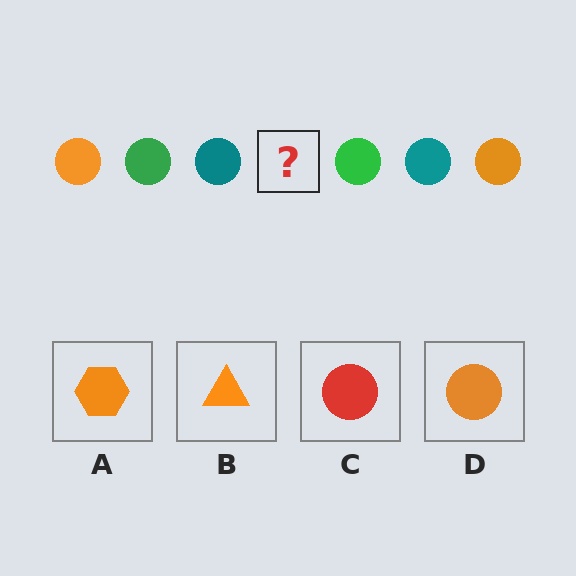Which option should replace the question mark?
Option D.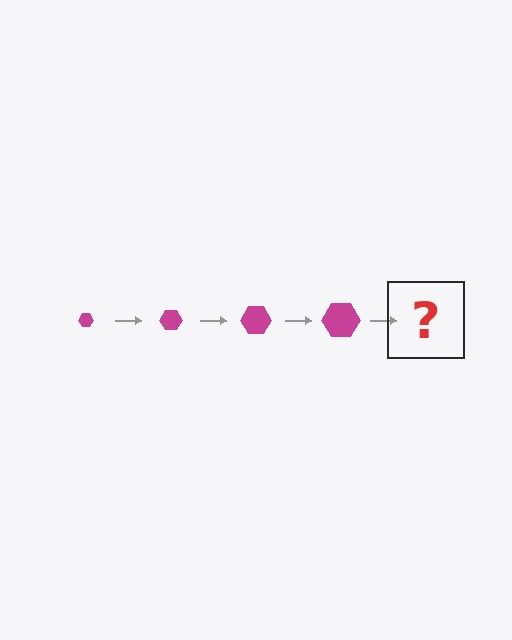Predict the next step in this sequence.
The next step is a magenta hexagon, larger than the previous one.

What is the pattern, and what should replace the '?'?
The pattern is that the hexagon gets progressively larger each step. The '?' should be a magenta hexagon, larger than the previous one.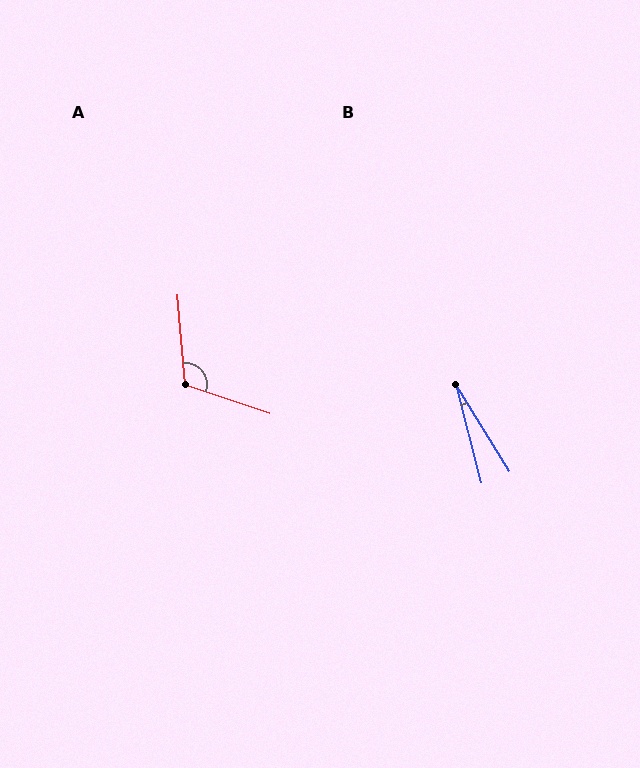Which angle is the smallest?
B, at approximately 18 degrees.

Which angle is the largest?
A, at approximately 114 degrees.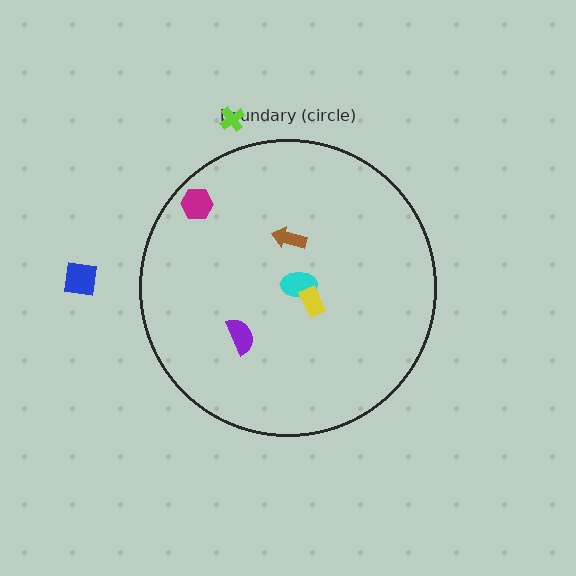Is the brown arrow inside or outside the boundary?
Inside.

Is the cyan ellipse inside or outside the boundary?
Inside.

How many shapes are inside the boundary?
5 inside, 2 outside.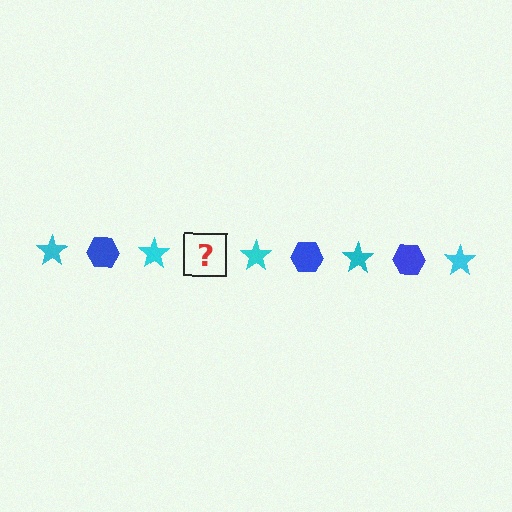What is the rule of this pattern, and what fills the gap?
The rule is that the pattern alternates between cyan star and blue hexagon. The gap should be filled with a blue hexagon.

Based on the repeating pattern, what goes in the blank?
The blank should be a blue hexagon.